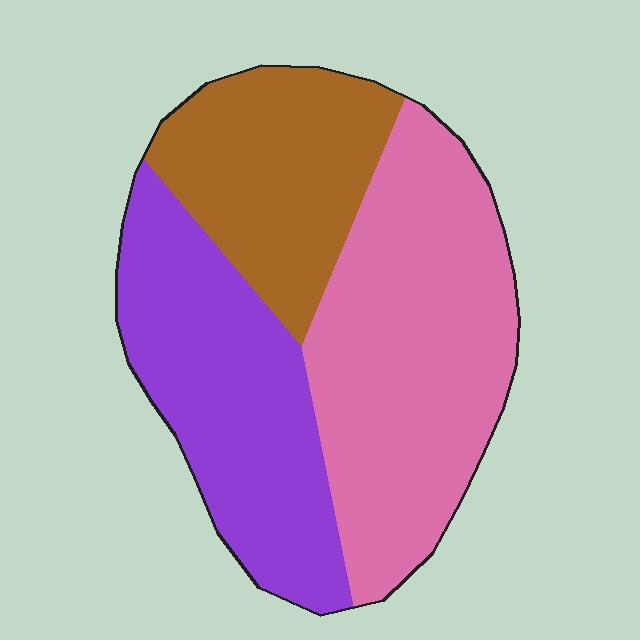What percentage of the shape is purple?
Purple takes up about one third (1/3) of the shape.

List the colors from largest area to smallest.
From largest to smallest: pink, purple, brown.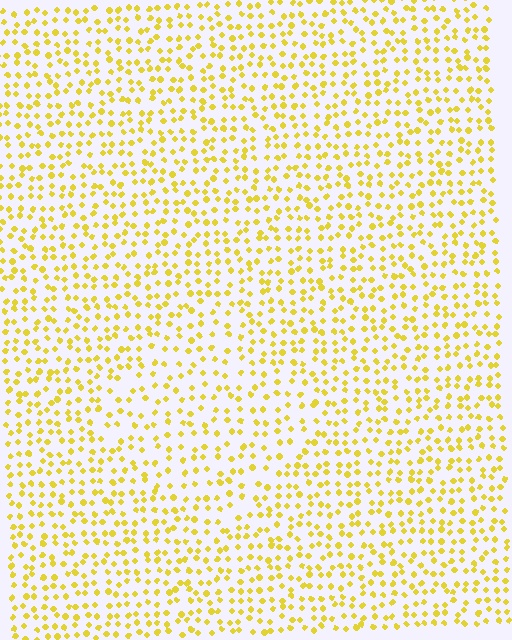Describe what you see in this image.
The image contains small yellow elements arranged at two different densities. A diamond-shaped region is visible where the elements are less densely packed than the surrounding area.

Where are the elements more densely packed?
The elements are more densely packed outside the diamond boundary.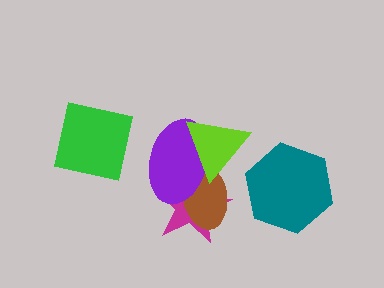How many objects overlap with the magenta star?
3 objects overlap with the magenta star.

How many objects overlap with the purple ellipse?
3 objects overlap with the purple ellipse.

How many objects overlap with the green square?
0 objects overlap with the green square.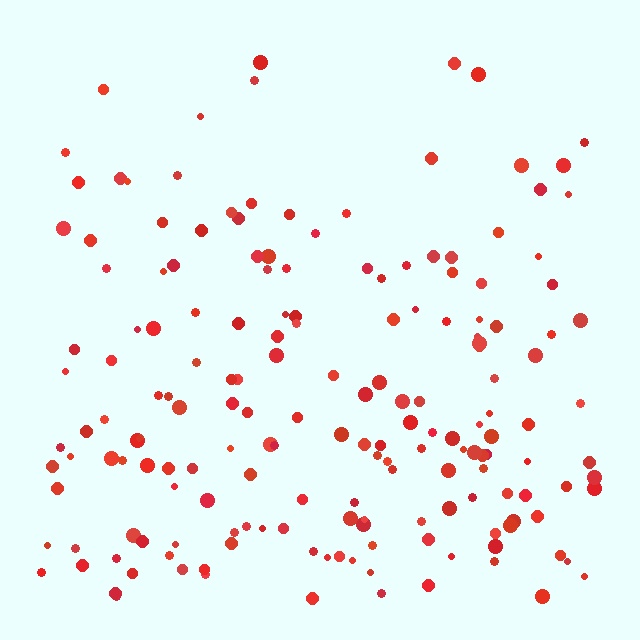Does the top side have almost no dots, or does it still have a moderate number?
Still a moderate number, just noticeably fewer than the bottom.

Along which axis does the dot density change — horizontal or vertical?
Vertical.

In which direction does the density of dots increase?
From top to bottom, with the bottom side densest.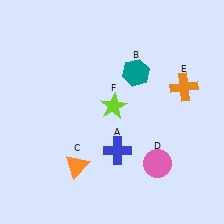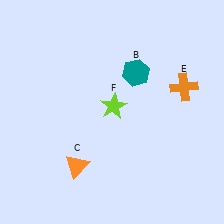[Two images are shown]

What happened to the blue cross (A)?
The blue cross (A) was removed in Image 2. It was in the bottom-right area of Image 1.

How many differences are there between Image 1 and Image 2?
There are 2 differences between the two images.